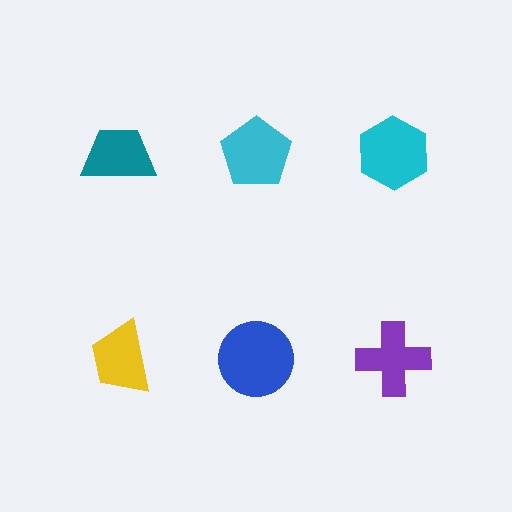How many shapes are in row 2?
3 shapes.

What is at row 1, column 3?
A cyan hexagon.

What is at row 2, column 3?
A purple cross.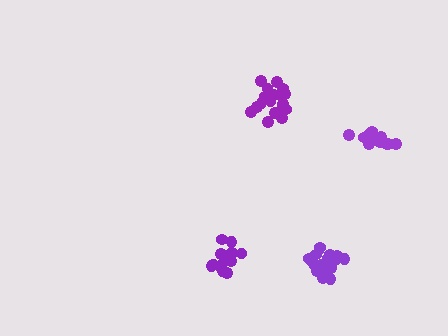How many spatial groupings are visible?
There are 4 spatial groupings.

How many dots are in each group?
Group 1: 13 dots, Group 2: 19 dots, Group 3: 19 dots, Group 4: 14 dots (65 total).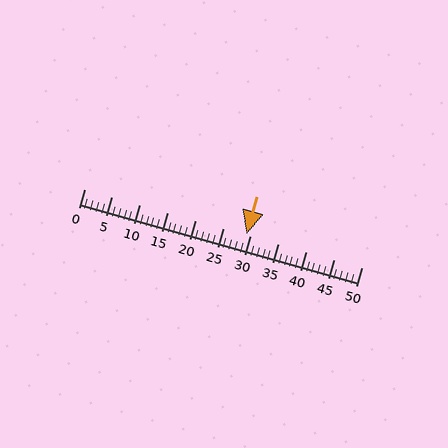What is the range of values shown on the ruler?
The ruler shows values from 0 to 50.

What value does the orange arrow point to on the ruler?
The orange arrow points to approximately 29.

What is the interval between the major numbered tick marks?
The major tick marks are spaced 5 units apart.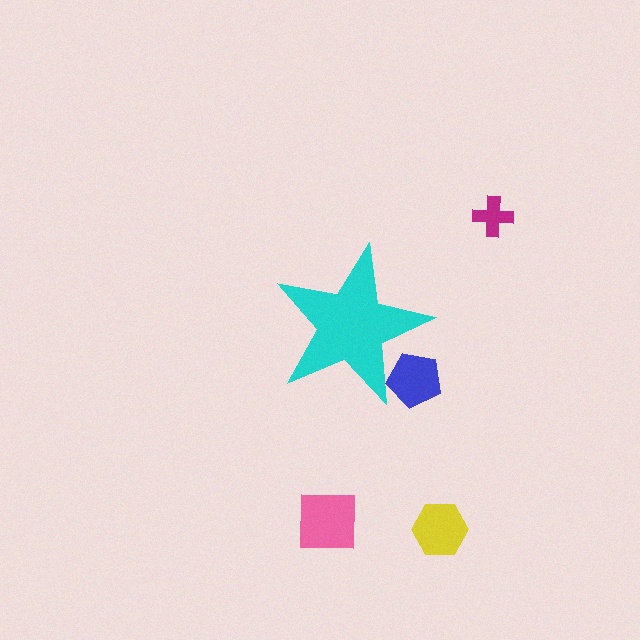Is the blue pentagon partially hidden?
Yes, the blue pentagon is partially hidden behind the cyan star.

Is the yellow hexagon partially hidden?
No, the yellow hexagon is fully visible.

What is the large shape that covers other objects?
A cyan star.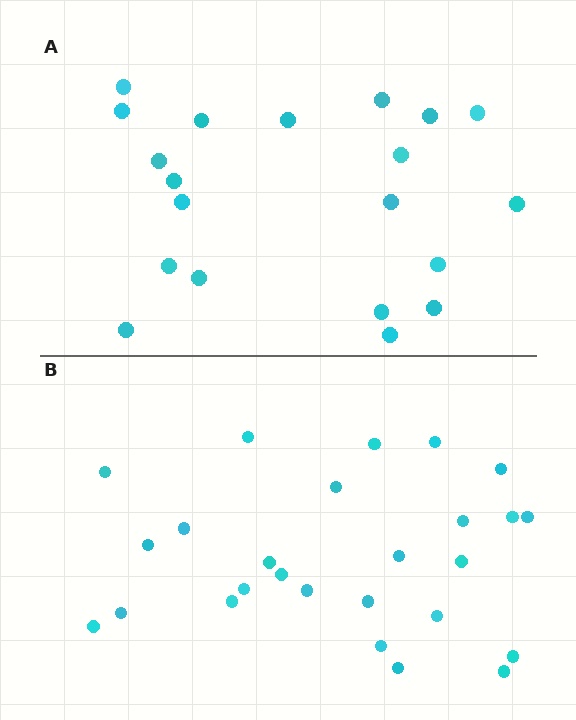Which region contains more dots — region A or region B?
Region B (the bottom region) has more dots.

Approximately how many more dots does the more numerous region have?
Region B has about 6 more dots than region A.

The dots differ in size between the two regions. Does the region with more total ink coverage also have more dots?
No. Region A has more total ink coverage because its dots are larger, but region B actually contains more individual dots. Total area can be misleading — the number of items is what matters here.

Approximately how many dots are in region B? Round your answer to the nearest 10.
About 30 dots. (The exact count is 26, which rounds to 30.)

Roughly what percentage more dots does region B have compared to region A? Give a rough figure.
About 30% more.